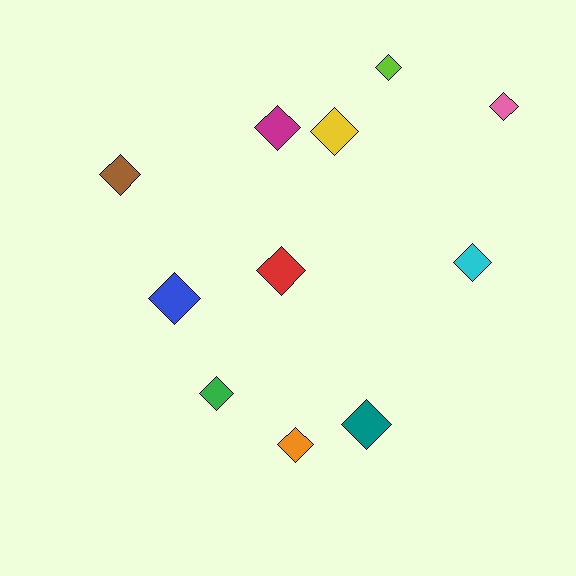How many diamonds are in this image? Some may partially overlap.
There are 11 diamonds.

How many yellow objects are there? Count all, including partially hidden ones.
There is 1 yellow object.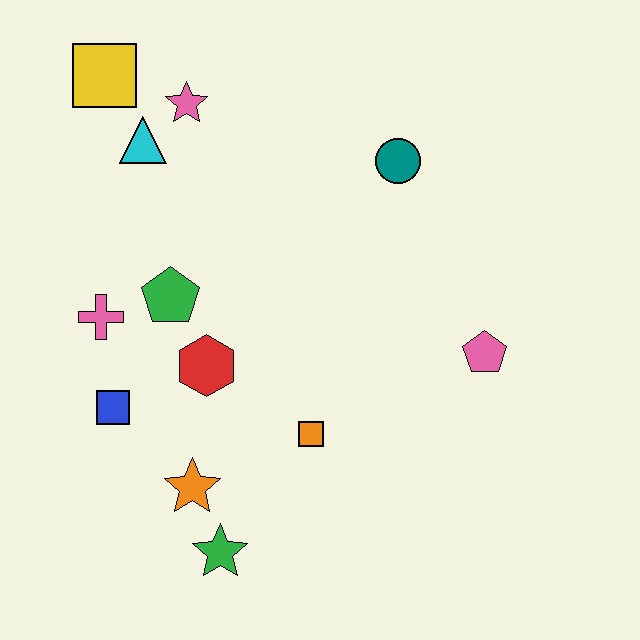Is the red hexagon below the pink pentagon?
Yes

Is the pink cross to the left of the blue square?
Yes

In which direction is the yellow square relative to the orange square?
The yellow square is above the orange square.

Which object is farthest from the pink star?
The green star is farthest from the pink star.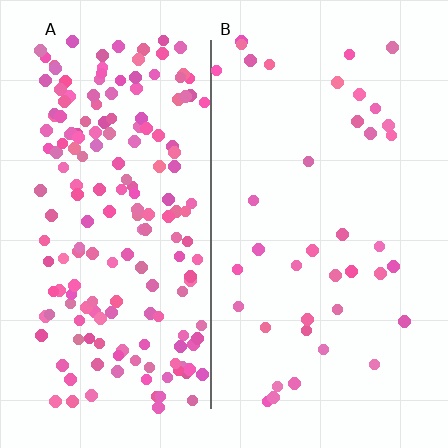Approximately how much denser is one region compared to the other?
Approximately 4.6× — region A over region B.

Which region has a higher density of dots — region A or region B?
A (the left).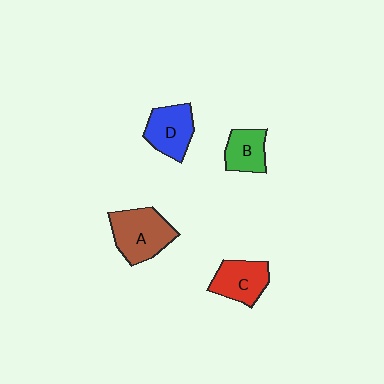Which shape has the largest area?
Shape A (brown).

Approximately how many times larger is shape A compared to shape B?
Approximately 1.6 times.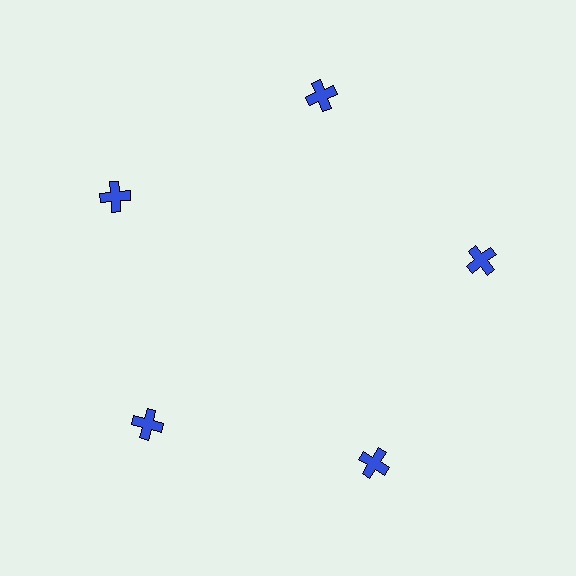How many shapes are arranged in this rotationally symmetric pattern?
There are 5 shapes, arranged in 5 groups of 1.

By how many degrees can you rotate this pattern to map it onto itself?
The pattern maps onto itself every 72 degrees of rotation.